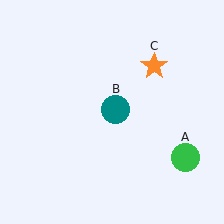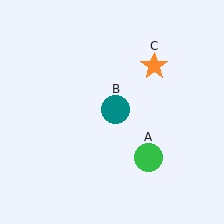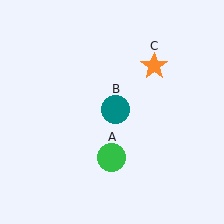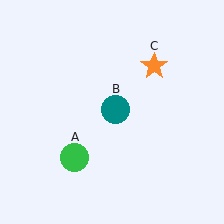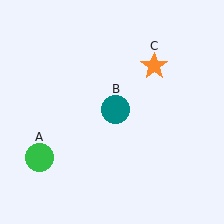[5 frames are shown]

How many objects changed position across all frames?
1 object changed position: green circle (object A).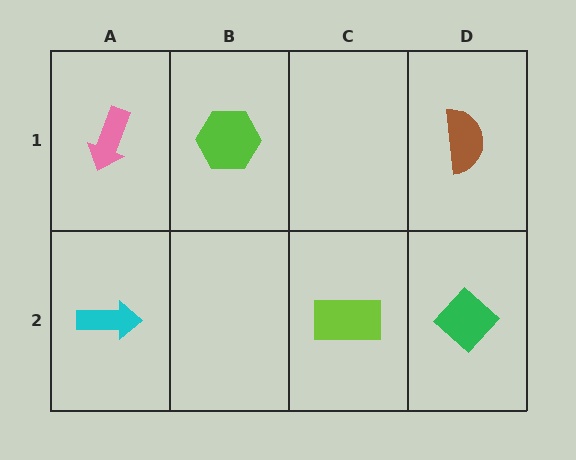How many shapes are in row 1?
3 shapes.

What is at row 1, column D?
A brown semicircle.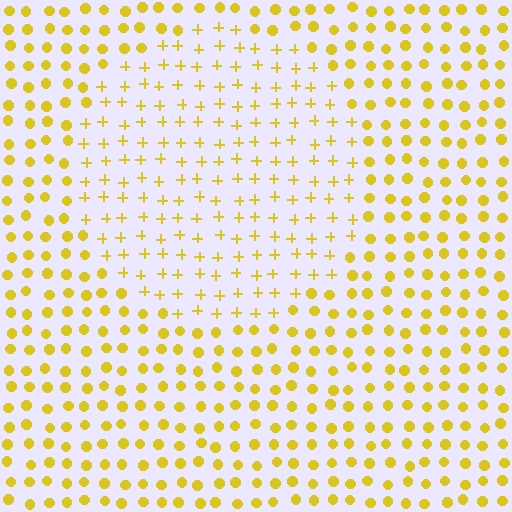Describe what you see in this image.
The image is filled with small yellow elements arranged in a uniform grid. A circle-shaped region contains plus signs, while the surrounding area contains circles. The boundary is defined purely by the change in element shape.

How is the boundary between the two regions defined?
The boundary is defined by a change in element shape: plus signs inside vs. circles outside. All elements share the same color and spacing.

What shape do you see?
I see a circle.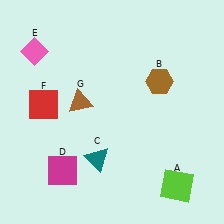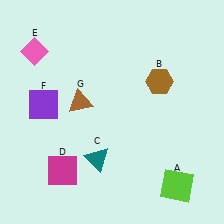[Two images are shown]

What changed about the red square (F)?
In Image 1, F is red. In Image 2, it changed to purple.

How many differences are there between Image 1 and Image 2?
There is 1 difference between the two images.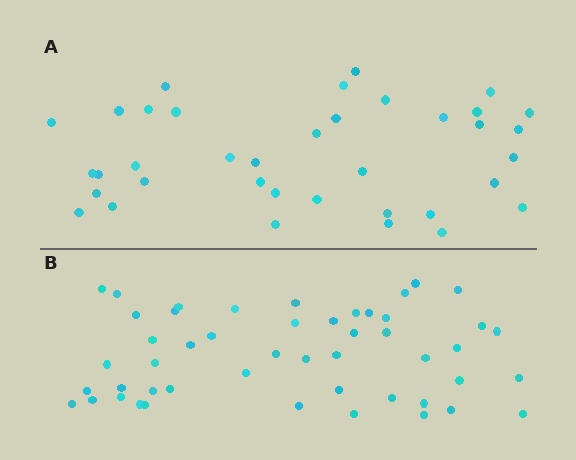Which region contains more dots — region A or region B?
Region B (the bottom region) has more dots.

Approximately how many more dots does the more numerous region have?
Region B has roughly 12 or so more dots than region A.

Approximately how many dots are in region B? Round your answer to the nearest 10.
About 50 dots. (The exact count is 49, which rounds to 50.)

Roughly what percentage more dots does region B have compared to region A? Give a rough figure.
About 30% more.